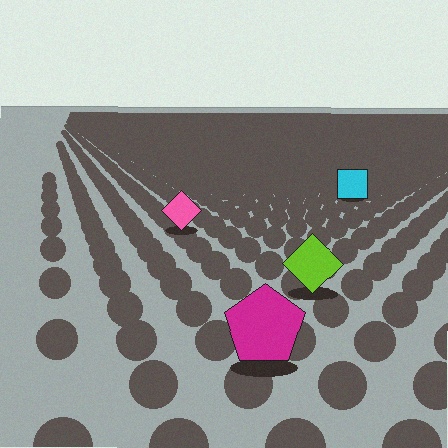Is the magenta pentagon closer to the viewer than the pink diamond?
Yes. The magenta pentagon is closer — you can tell from the texture gradient: the ground texture is coarser near it.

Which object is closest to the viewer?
The magenta pentagon is closest. The texture marks near it are larger and more spread out.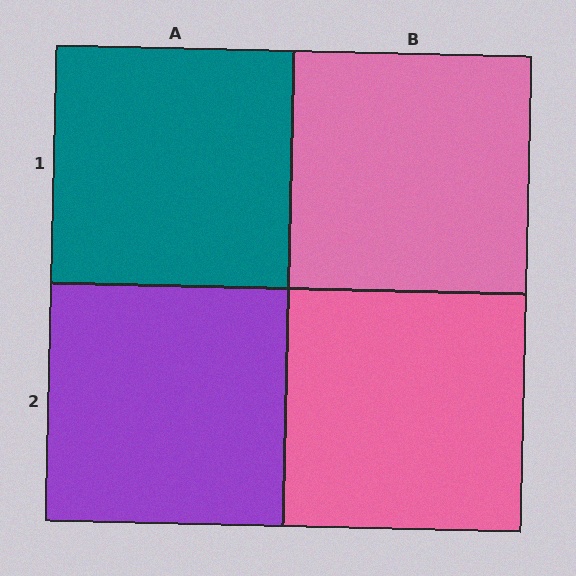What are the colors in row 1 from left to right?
Teal, pink.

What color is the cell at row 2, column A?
Purple.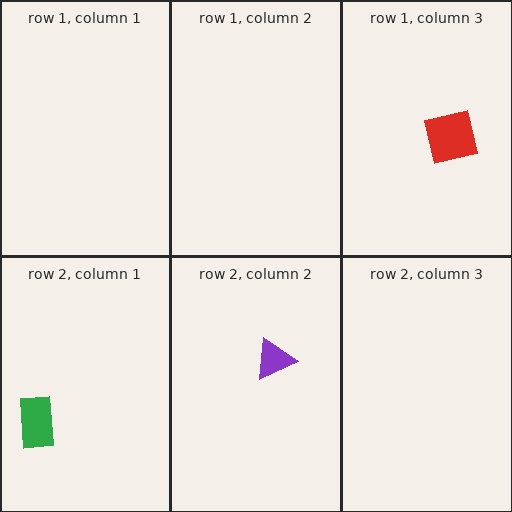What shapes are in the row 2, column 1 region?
The green rectangle.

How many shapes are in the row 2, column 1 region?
1.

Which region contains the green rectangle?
The row 2, column 1 region.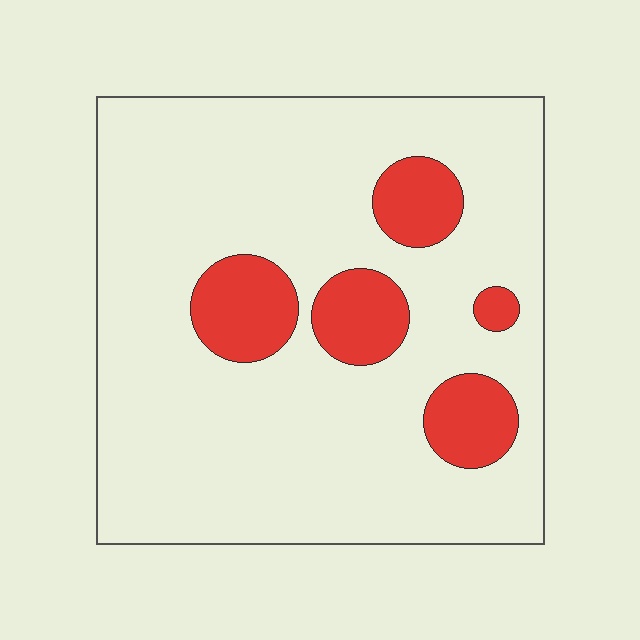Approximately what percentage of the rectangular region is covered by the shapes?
Approximately 15%.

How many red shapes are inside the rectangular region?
5.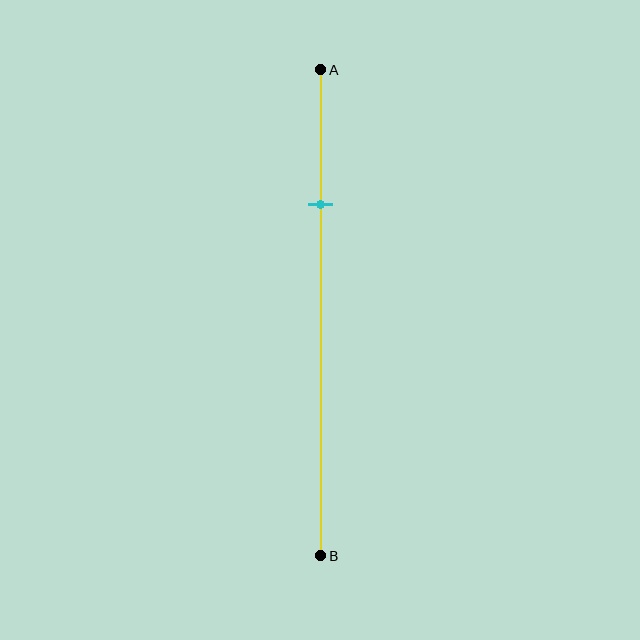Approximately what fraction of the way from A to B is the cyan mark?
The cyan mark is approximately 30% of the way from A to B.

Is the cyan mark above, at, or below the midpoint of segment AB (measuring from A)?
The cyan mark is above the midpoint of segment AB.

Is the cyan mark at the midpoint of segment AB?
No, the mark is at about 30% from A, not at the 50% midpoint.